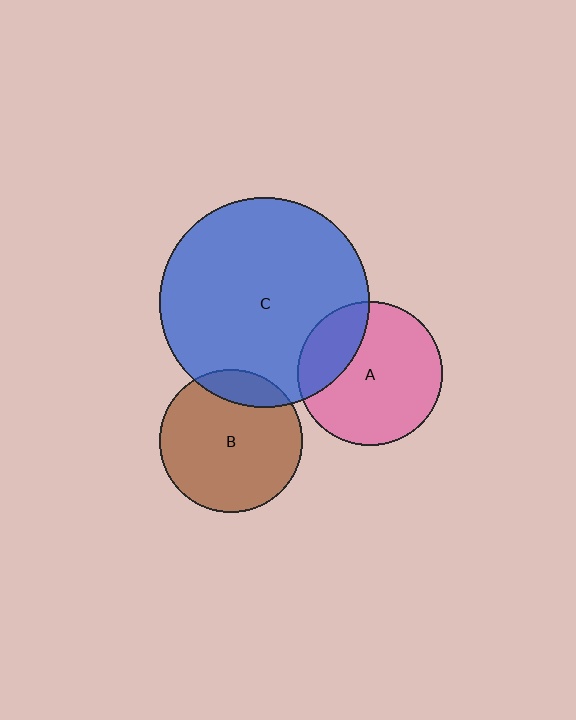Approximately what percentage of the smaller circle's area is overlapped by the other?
Approximately 15%.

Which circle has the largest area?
Circle C (blue).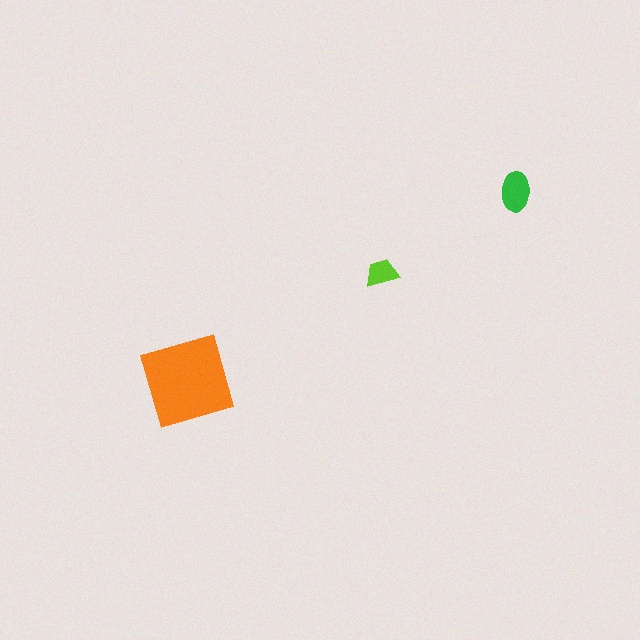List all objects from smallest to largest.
The lime trapezoid, the green ellipse, the orange square.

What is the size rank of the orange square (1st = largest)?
1st.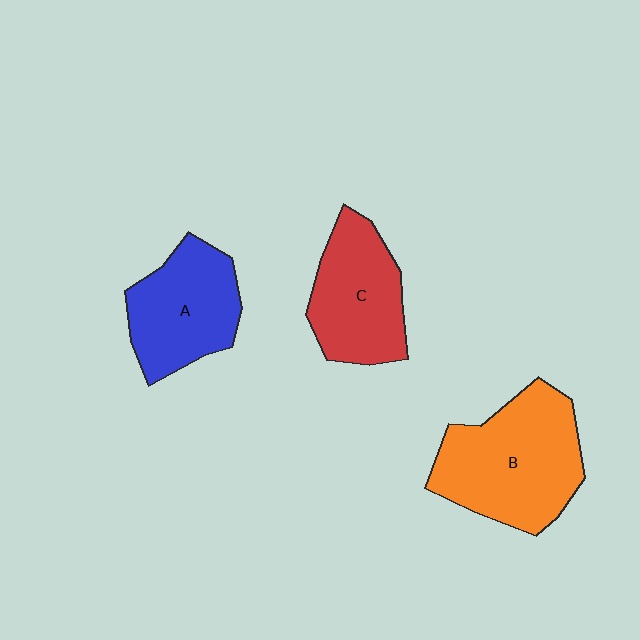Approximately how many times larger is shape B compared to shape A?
Approximately 1.4 times.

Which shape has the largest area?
Shape B (orange).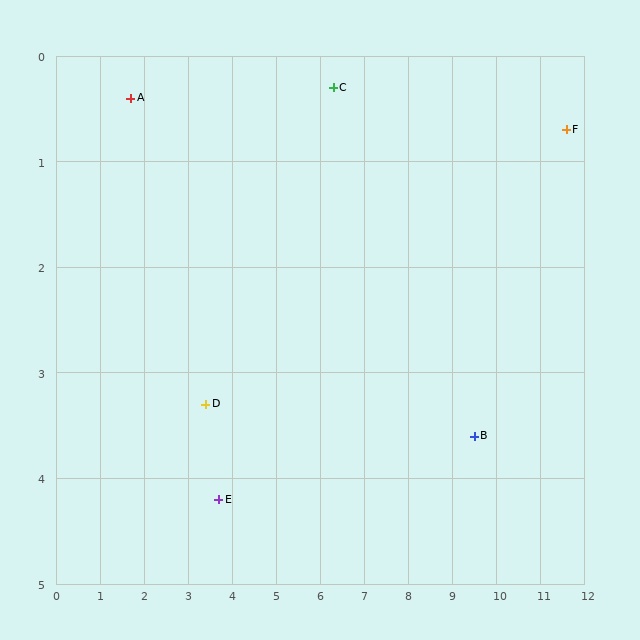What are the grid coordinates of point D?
Point D is at approximately (3.4, 3.3).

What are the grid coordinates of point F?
Point F is at approximately (11.6, 0.7).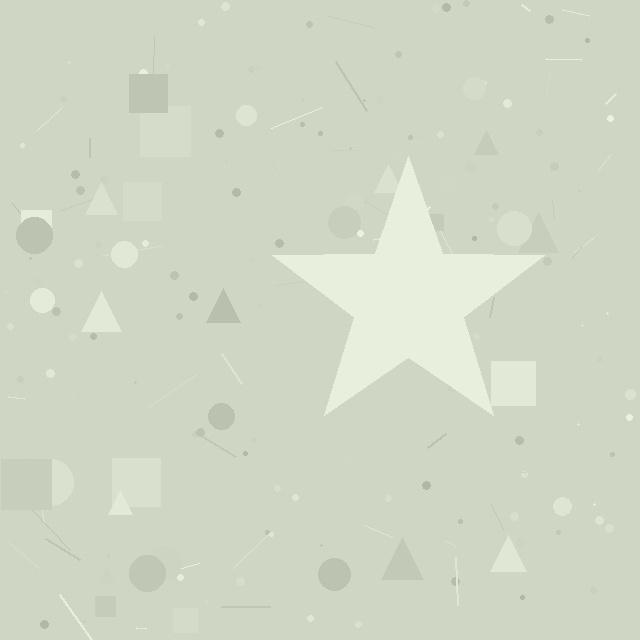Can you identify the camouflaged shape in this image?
The camouflaged shape is a star.